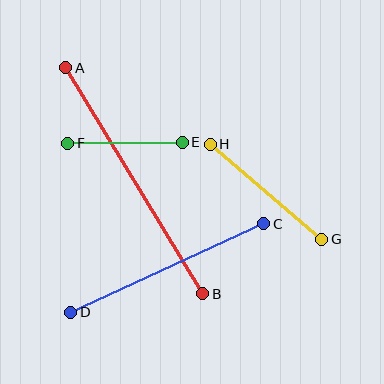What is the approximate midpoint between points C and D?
The midpoint is at approximately (167, 268) pixels.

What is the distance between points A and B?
The distance is approximately 265 pixels.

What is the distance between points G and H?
The distance is approximately 146 pixels.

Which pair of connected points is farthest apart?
Points A and B are farthest apart.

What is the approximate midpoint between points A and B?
The midpoint is at approximately (134, 181) pixels.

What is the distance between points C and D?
The distance is approximately 212 pixels.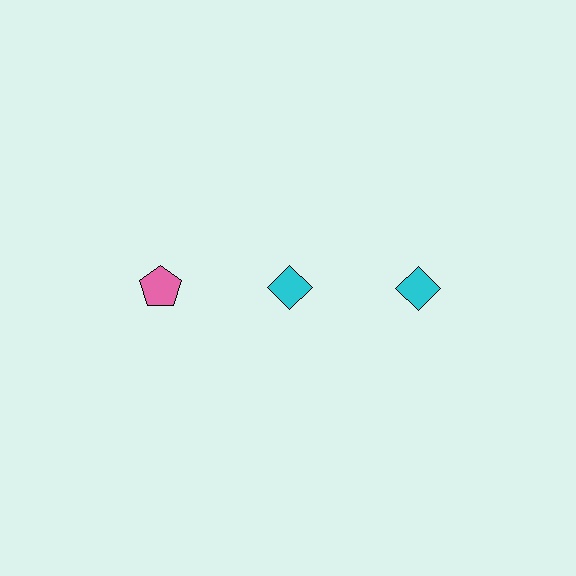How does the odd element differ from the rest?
It differs in both color (pink instead of cyan) and shape (pentagon instead of diamond).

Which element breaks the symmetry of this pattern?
The pink pentagon in the top row, leftmost column breaks the symmetry. All other shapes are cyan diamonds.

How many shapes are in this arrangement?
There are 3 shapes arranged in a grid pattern.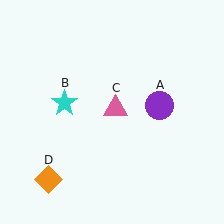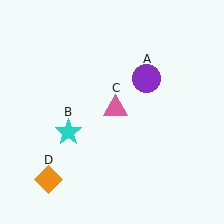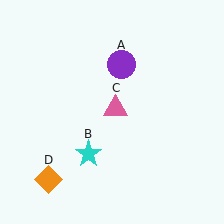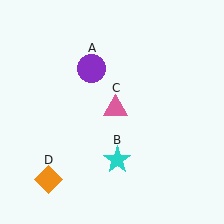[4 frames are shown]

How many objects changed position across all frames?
2 objects changed position: purple circle (object A), cyan star (object B).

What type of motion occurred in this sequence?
The purple circle (object A), cyan star (object B) rotated counterclockwise around the center of the scene.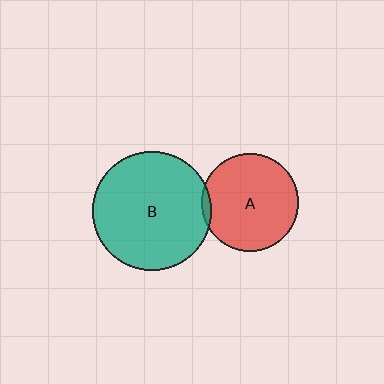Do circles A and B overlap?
Yes.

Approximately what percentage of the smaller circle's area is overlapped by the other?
Approximately 5%.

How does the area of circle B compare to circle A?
Approximately 1.5 times.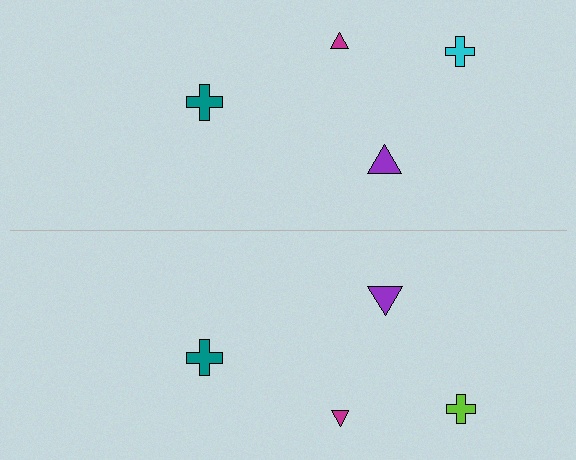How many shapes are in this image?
There are 8 shapes in this image.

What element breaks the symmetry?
The lime cross on the bottom side breaks the symmetry — its mirror counterpart is cyan.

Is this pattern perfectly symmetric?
No, the pattern is not perfectly symmetric. The lime cross on the bottom side breaks the symmetry — its mirror counterpart is cyan.